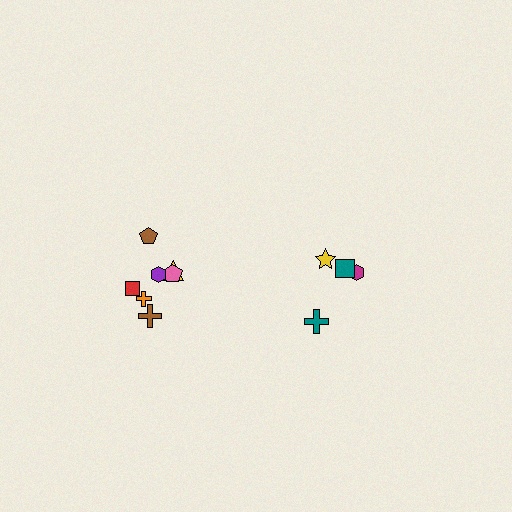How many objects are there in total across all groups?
There are 11 objects.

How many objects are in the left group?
There are 7 objects.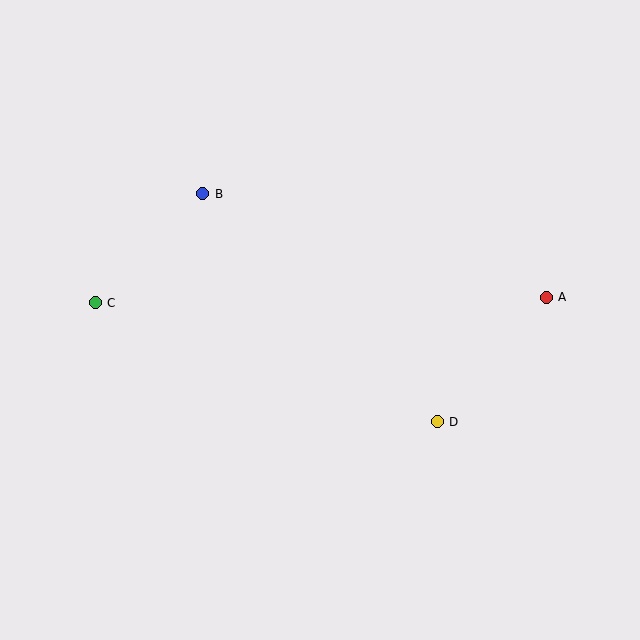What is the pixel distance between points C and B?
The distance between C and B is 153 pixels.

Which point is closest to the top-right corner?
Point A is closest to the top-right corner.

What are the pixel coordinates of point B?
Point B is at (203, 194).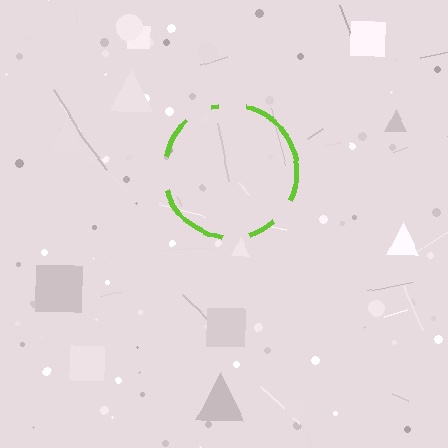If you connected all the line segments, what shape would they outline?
They would outline a circle.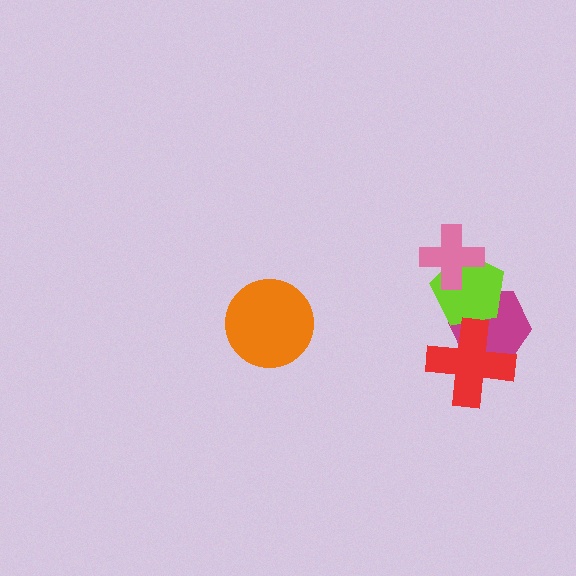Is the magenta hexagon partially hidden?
Yes, it is partially covered by another shape.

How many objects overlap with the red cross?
2 objects overlap with the red cross.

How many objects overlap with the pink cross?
1 object overlaps with the pink cross.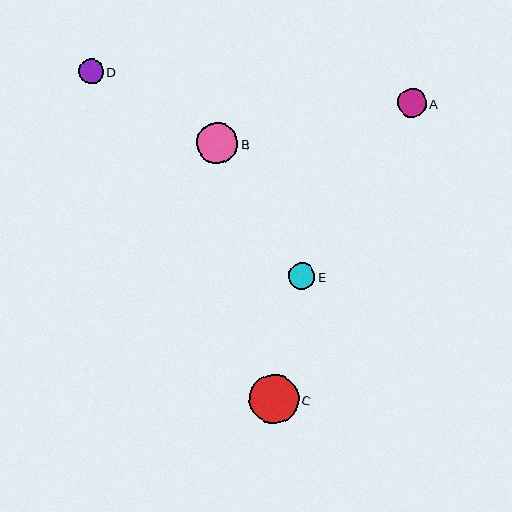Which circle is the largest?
Circle C is the largest with a size of approximately 50 pixels.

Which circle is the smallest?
Circle D is the smallest with a size of approximately 25 pixels.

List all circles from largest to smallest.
From largest to smallest: C, B, A, E, D.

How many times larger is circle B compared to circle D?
Circle B is approximately 1.7 times the size of circle D.